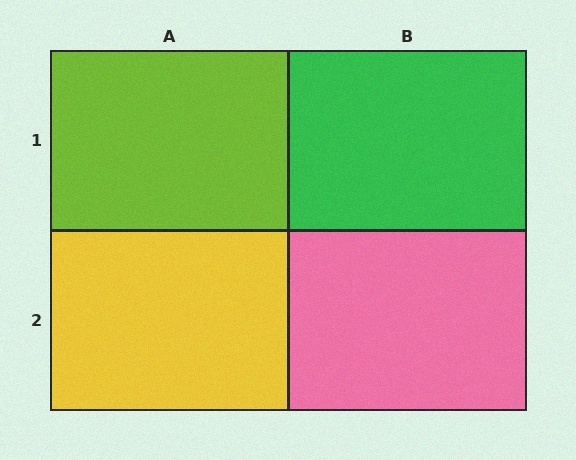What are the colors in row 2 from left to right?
Yellow, pink.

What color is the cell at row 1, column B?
Green.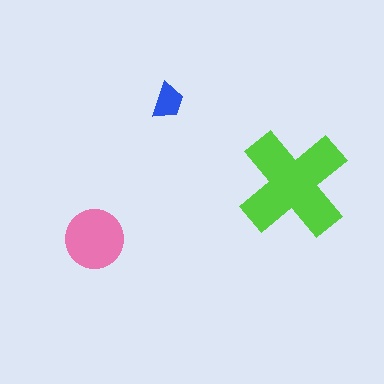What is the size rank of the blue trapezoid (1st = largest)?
3rd.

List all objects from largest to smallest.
The lime cross, the pink circle, the blue trapezoid.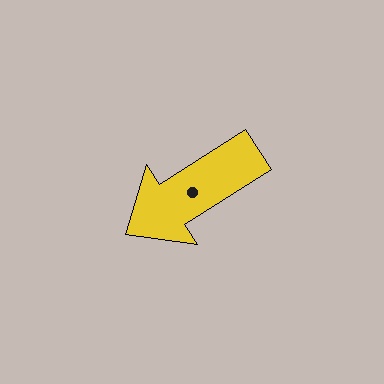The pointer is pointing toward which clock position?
Roughly 8 o'clock.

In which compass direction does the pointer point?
Southwest.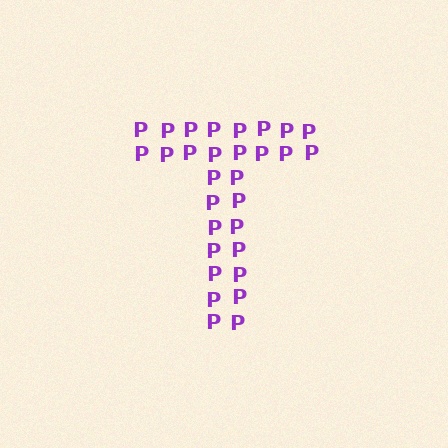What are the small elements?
The small elements are letter P's.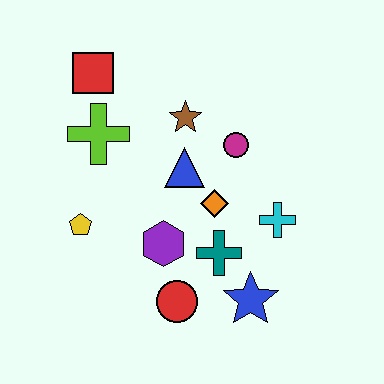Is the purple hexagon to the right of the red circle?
No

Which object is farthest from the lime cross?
The blue star is farthest from the lime cross.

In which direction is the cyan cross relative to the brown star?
The cyan cross is below the brown star.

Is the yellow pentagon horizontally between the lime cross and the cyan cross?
No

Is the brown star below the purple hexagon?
No